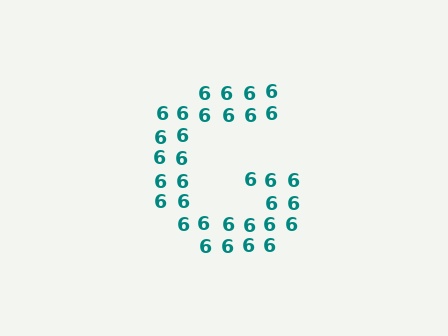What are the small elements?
The small elements are digit 6's.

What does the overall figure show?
The overall figure shows the letter G.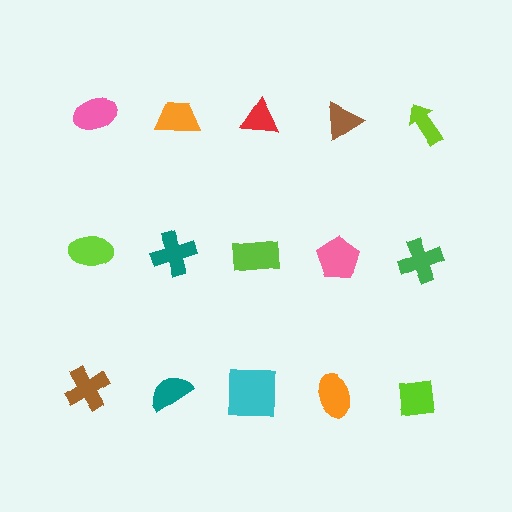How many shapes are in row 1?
5 shapes.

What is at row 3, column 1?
A brown cross.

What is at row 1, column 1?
A pink ellipse.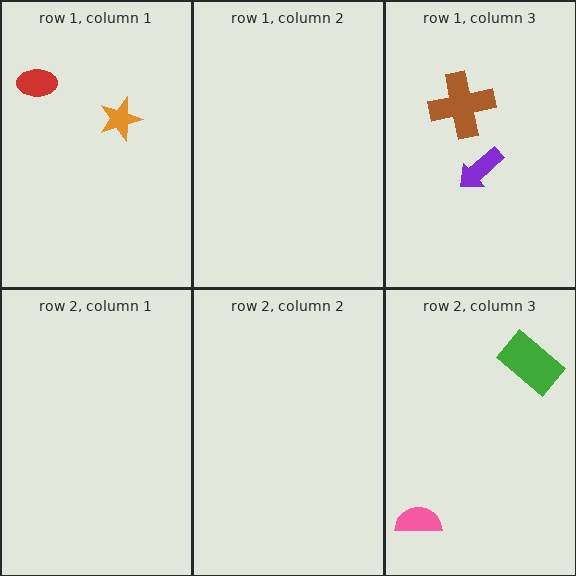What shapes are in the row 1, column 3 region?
The purple arrow, the brown cross.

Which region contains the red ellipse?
The row 1, column 1 region.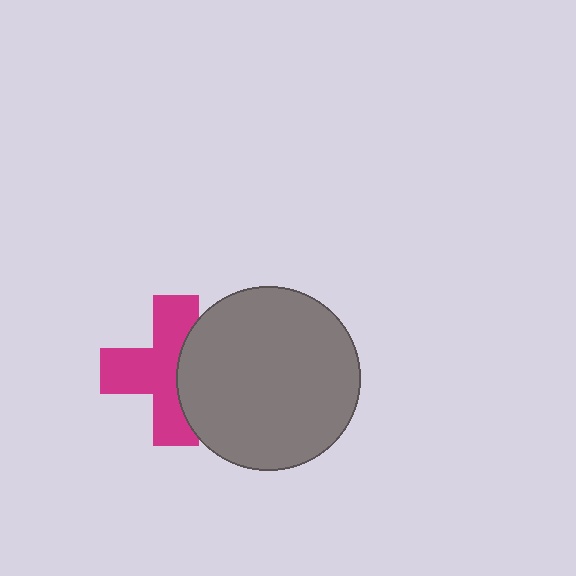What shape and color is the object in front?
The object in front is a gray circle.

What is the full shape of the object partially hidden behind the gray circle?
The partially hidden object is a magenta cross.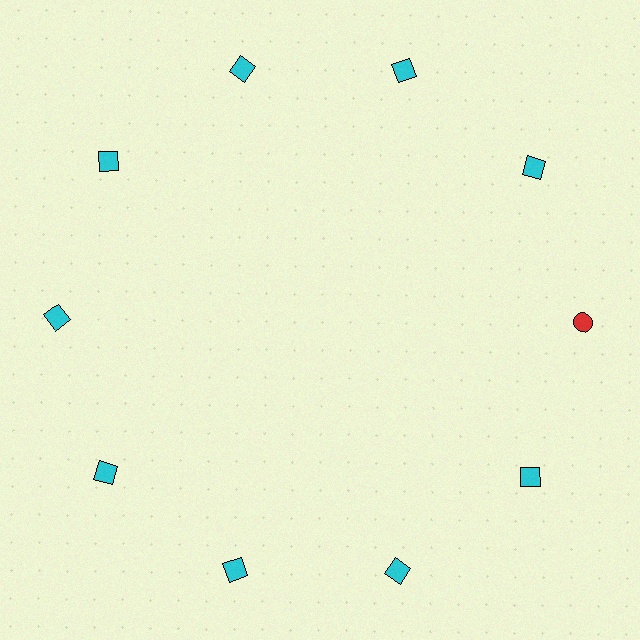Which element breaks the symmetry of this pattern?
The red circle at roughly the 3 o'clock position breaks the symmetry. All other shapes are cyan squares.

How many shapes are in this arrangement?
There are 10 shapes arranged in a ring pattern.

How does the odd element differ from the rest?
It differs in both color (red instead of cyan) and shape (circle instead of square).